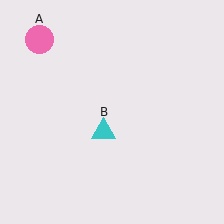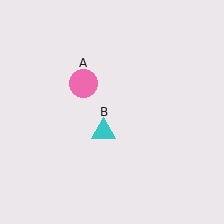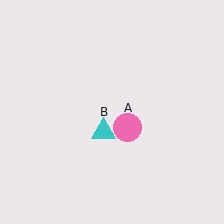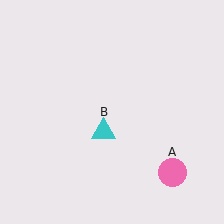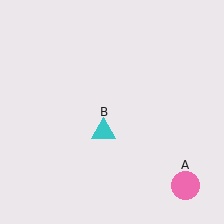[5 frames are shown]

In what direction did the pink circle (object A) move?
The pink circle (object A) moved down and to the right.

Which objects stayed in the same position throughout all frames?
Cyan triangle (object B) remained stationary.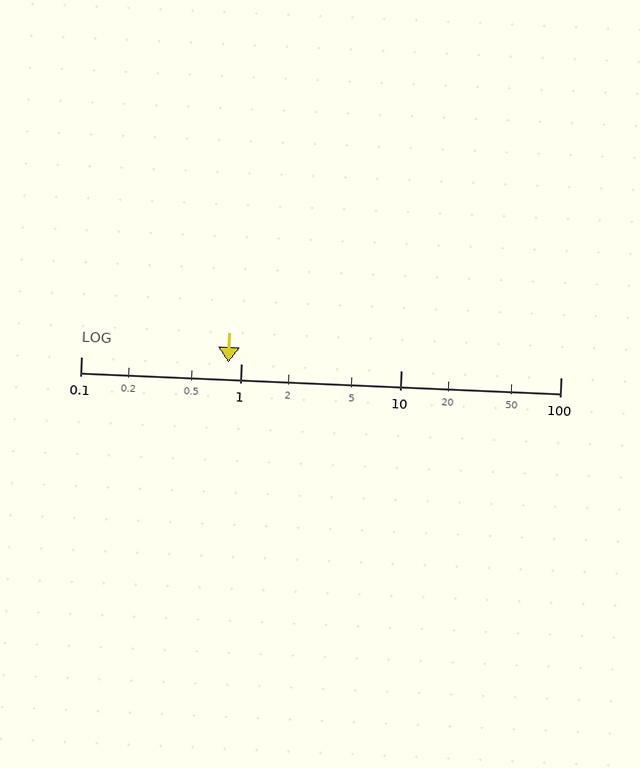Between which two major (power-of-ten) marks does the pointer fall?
The pointer is between 0.1 and 1.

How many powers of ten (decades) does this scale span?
The scale spans 3 decades, from 0.1 to 100.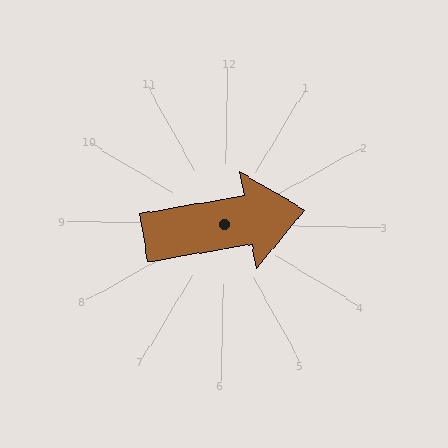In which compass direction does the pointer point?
East.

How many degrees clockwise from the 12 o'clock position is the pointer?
Approximately 79 degrees.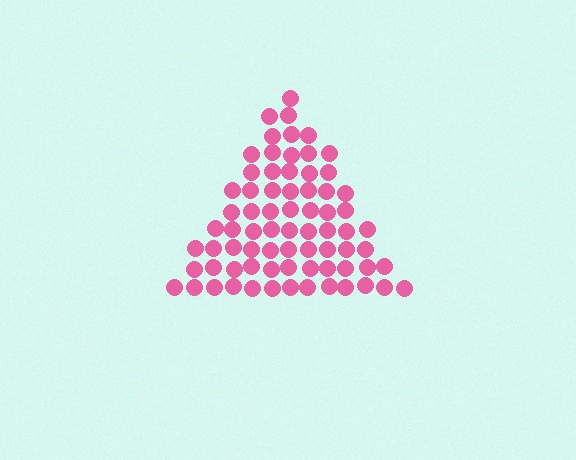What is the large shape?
The large shape is a triangle.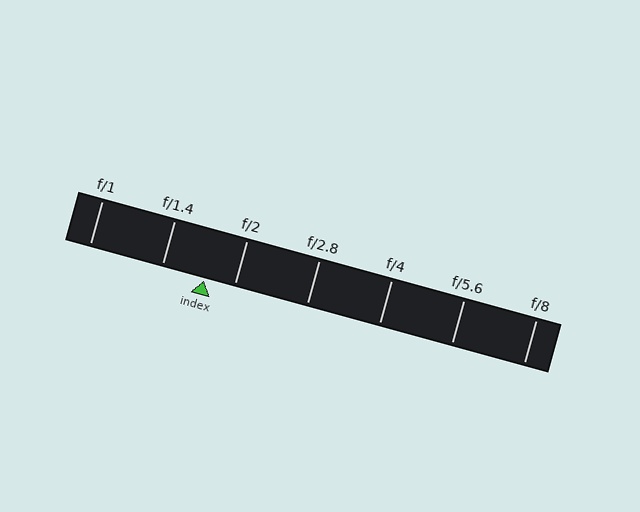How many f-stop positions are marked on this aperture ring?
There are 7 f-stop positions marked.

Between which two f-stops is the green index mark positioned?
The index mark is between f/1.4 and f/2.